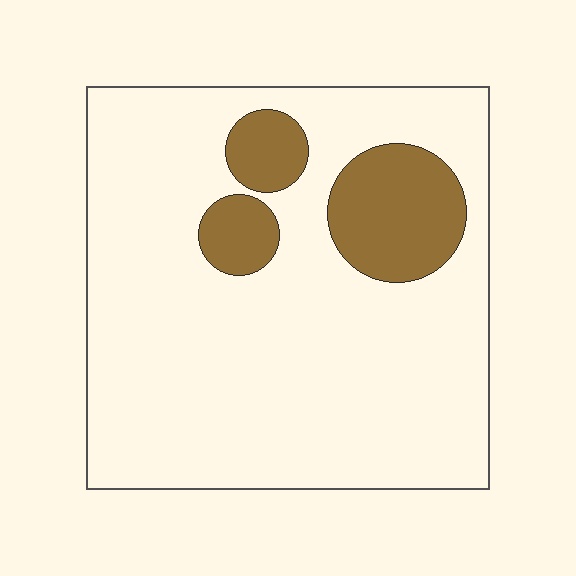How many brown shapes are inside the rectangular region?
3.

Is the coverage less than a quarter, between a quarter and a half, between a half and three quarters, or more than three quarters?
Less than a quarter.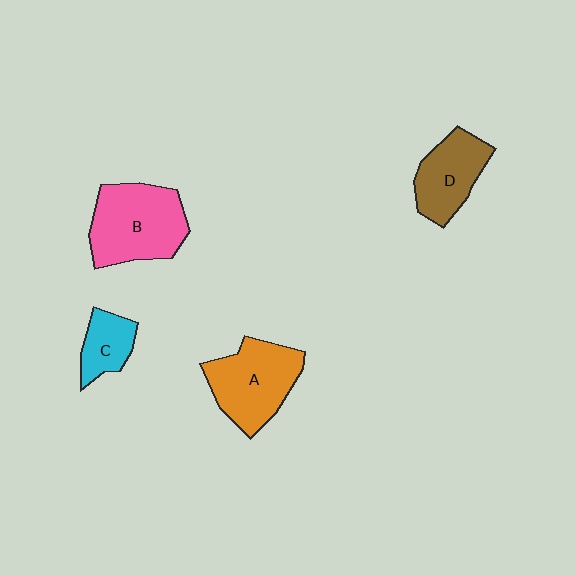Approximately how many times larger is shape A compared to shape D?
Approximately 1.3 times.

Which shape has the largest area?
Shape B (pink).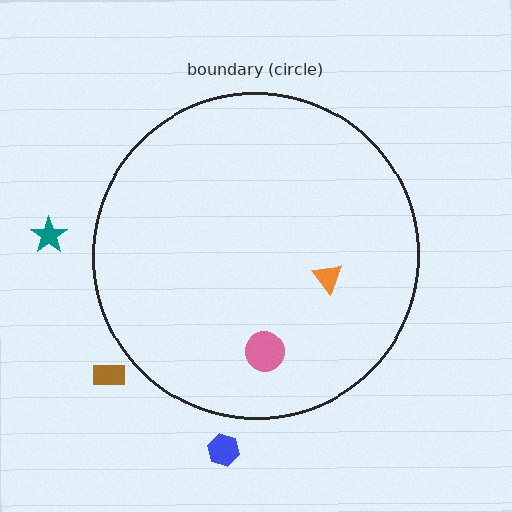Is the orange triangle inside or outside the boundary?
Inside.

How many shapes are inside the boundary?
2 inside, 3 outside.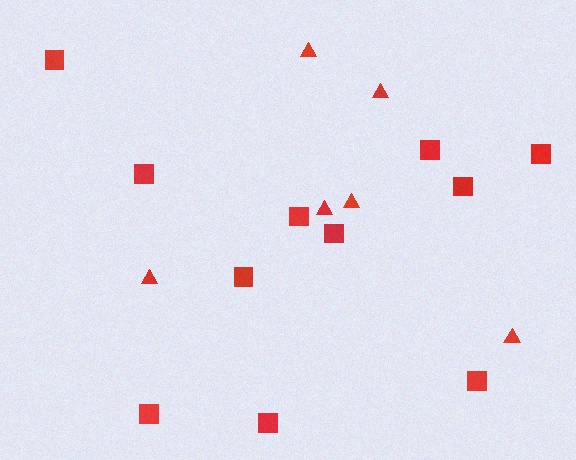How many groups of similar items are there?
There are 2 groups: one group of triangles (6) and one group of squares (11).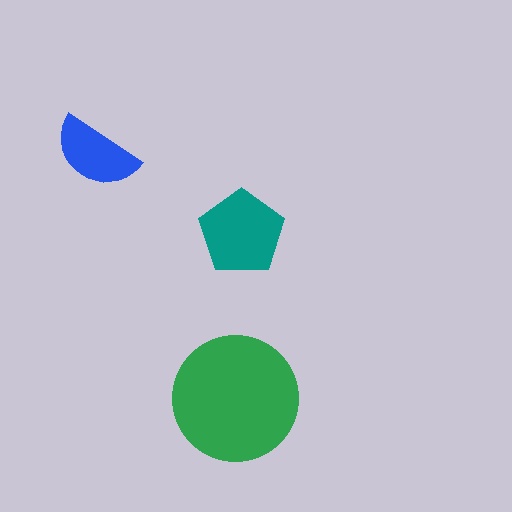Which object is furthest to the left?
The blue semicircle is leftmost.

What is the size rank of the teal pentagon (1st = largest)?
2nd.